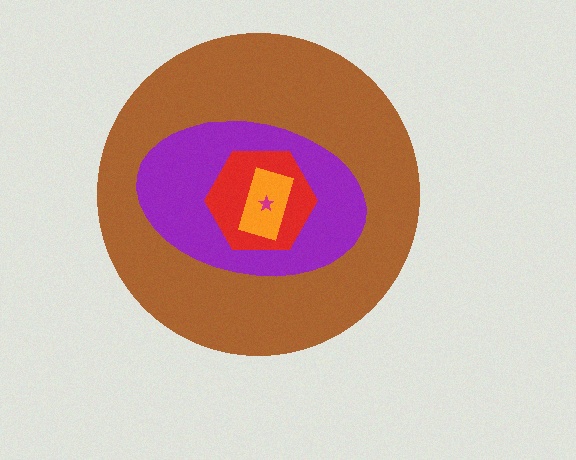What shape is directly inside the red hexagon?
The orange rectangle.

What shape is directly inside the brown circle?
The purple ellipse.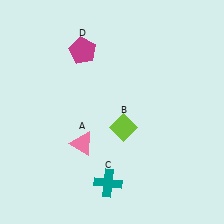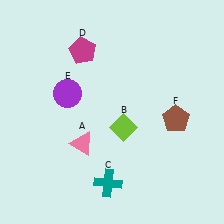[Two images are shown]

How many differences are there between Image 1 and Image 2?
There are 2 differences between the two images.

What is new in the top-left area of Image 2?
A purple circle (E) was added in the top-left area of Image 2.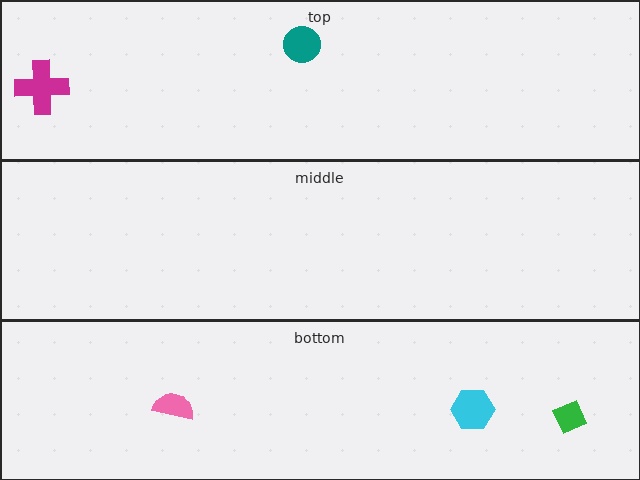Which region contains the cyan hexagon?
The bottom region.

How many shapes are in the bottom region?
3.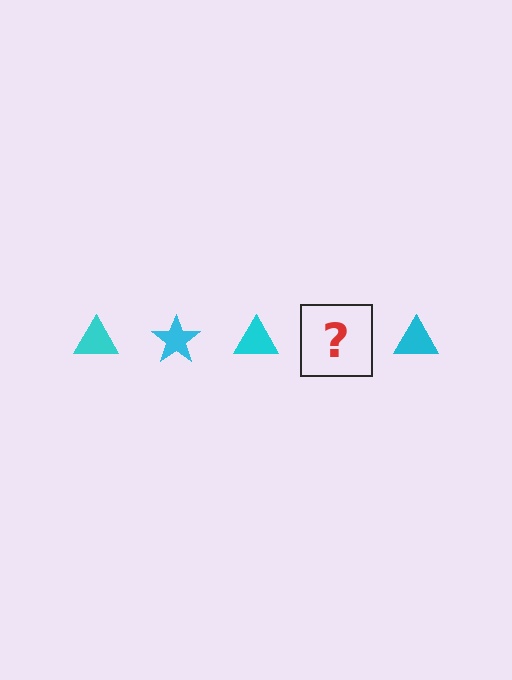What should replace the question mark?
The question mark should be replaced with a cyan star.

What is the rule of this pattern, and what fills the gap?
The rule is that the pattern cycles through triangle, star shapes in cyan. The gap should be filled with a cyan star.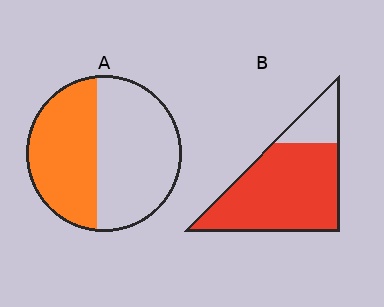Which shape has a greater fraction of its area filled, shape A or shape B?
Shape B.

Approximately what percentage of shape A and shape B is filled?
A is approximately 45% and B is approximately 80%.